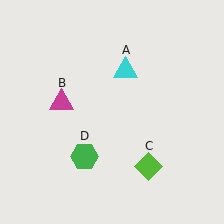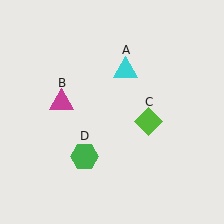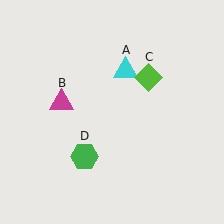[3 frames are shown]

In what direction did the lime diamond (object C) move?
The lime diamond (object C) moved up.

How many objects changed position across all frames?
1 object changed position: lime diamond (object C).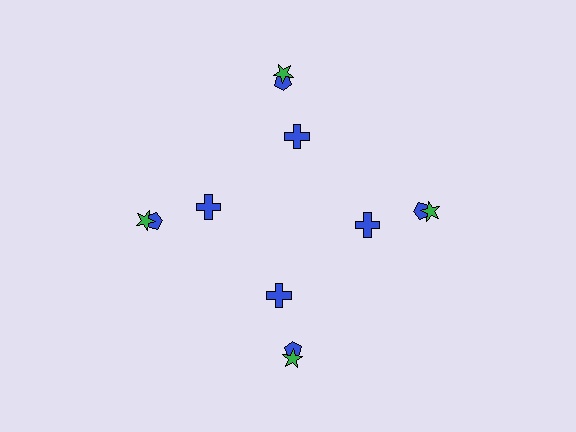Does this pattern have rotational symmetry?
Yes, this pattern has 4-fold rotational symmetry. It looks the same after rotating 90 degrees around the center.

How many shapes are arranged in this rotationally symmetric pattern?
There are 12 shapes, arranged in 4 groups of 3.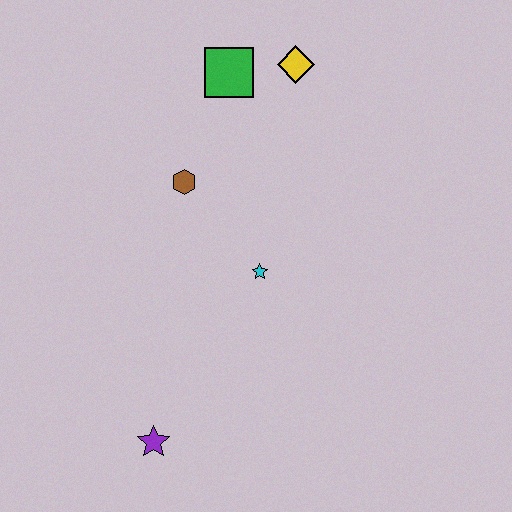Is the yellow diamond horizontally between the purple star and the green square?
No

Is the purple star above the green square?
No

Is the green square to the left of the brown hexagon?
No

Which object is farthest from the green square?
The purple star is farthest from the green square.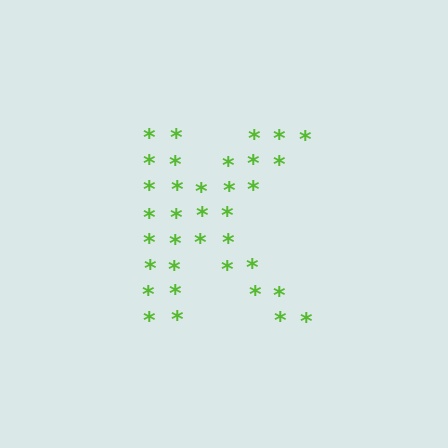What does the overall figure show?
The overall figure shows the letter K.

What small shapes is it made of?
It is made of small asterisks.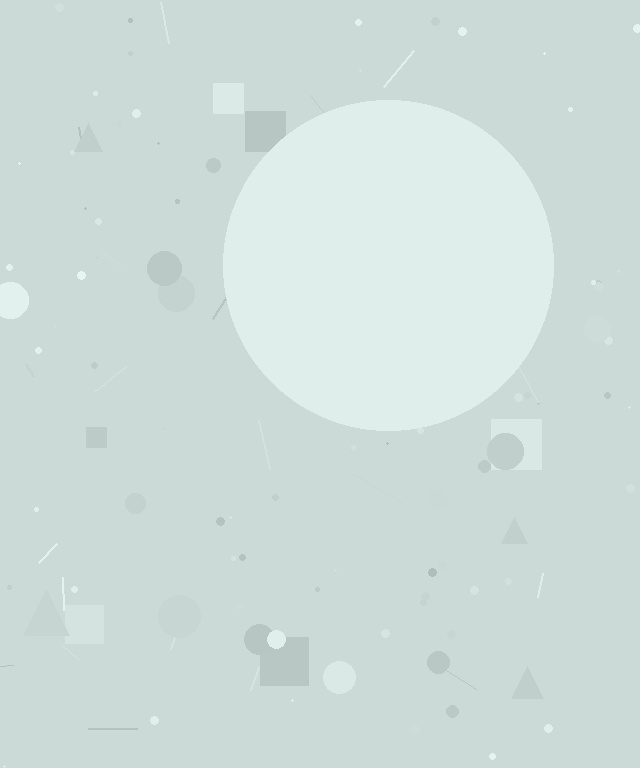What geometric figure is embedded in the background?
A circle is embedded in the background.